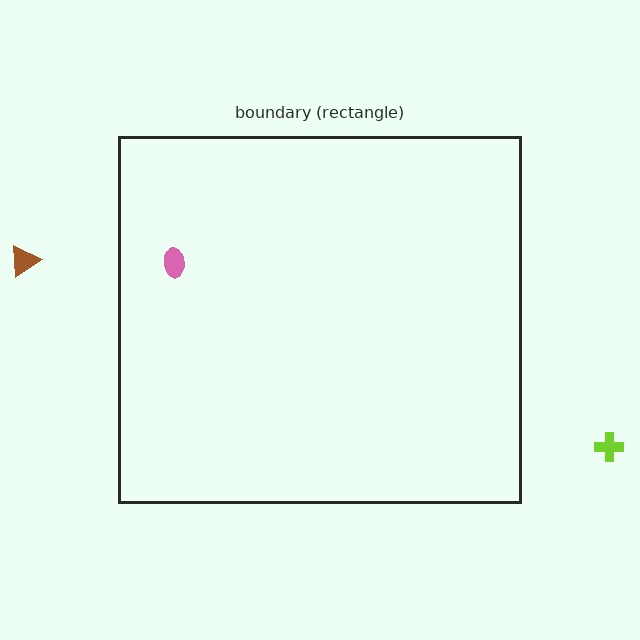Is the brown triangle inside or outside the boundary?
Outside.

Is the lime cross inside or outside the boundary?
Outside.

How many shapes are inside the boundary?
1 inside, 2 outside.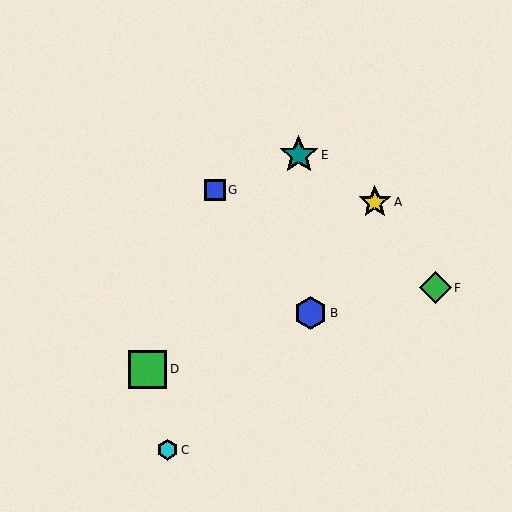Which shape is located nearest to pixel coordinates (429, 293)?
The green diamond (labeled F) at (435, 288) is nearest to that location.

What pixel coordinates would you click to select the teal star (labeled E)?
Click at (299, 155) to select the teal star E.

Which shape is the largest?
The teal star (labeled E) is the largest.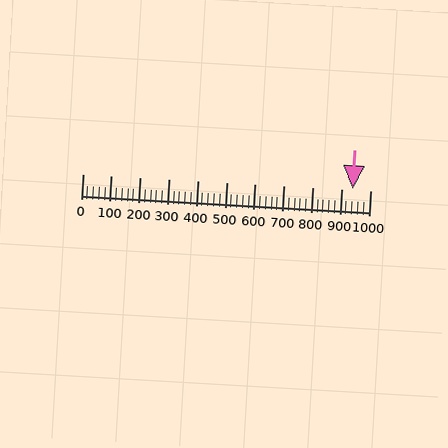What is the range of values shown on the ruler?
The ruler shows values from 0 to 1000.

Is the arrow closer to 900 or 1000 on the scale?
The arrow is closer to 900.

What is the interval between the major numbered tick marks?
The major tick marks are spaced 100 units apart.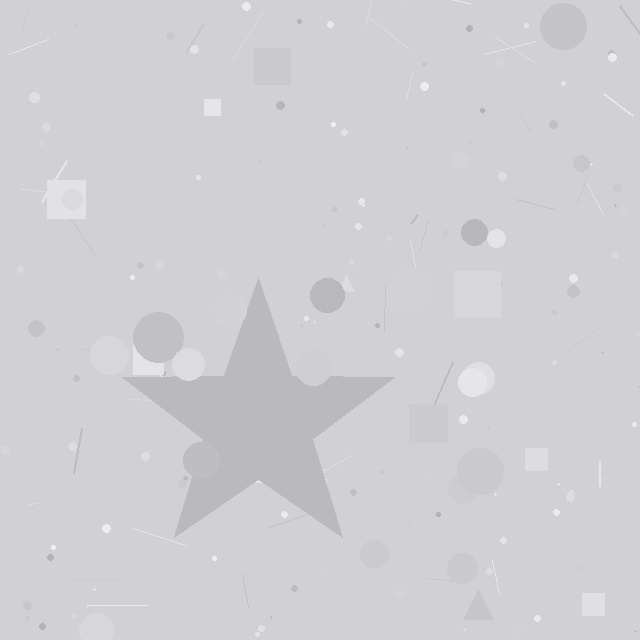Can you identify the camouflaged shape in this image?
The camouflaged shape is a star.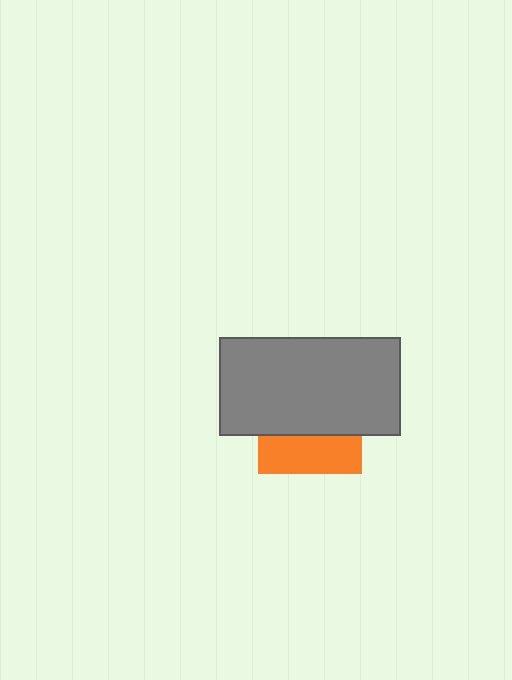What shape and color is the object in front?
The object in front is a gray rectangle.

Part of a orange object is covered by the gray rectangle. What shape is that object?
It is a square.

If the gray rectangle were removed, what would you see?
You would see the complete orange square.